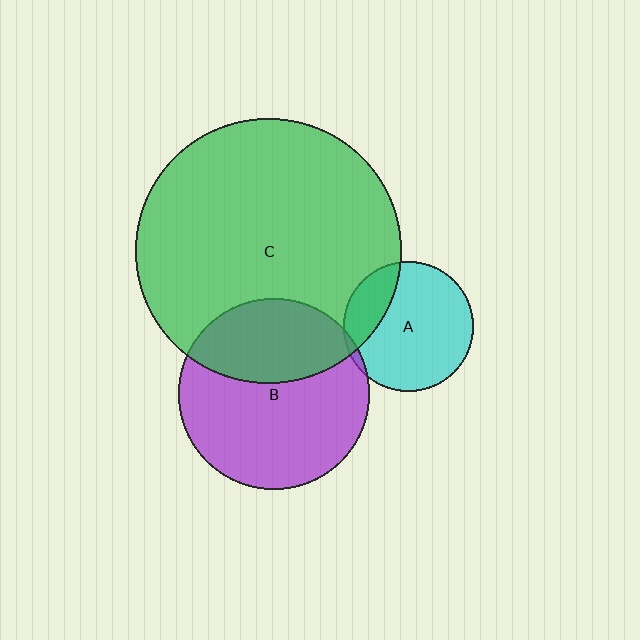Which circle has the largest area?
Circle C (green).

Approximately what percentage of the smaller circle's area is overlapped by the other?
Approximately 5%.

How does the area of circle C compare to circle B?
Approximately 1.9 times.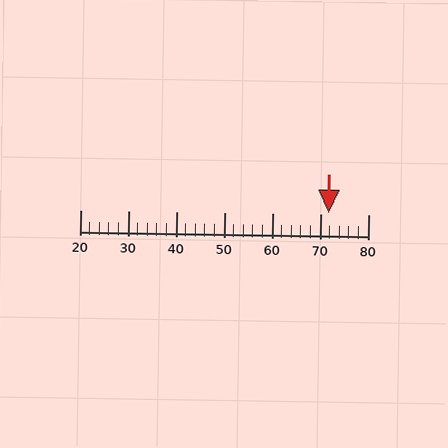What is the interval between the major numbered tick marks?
The major tick marks are spaced 10 units apart.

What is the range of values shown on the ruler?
The ruler shows values from 20 to 80.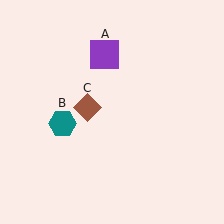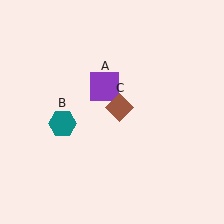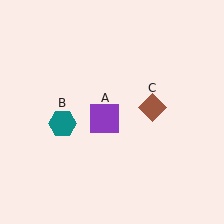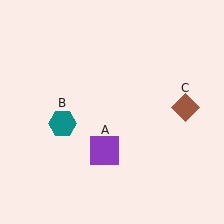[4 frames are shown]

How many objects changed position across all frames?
2 objects changed position: purple square (object A), brown diamond (object C).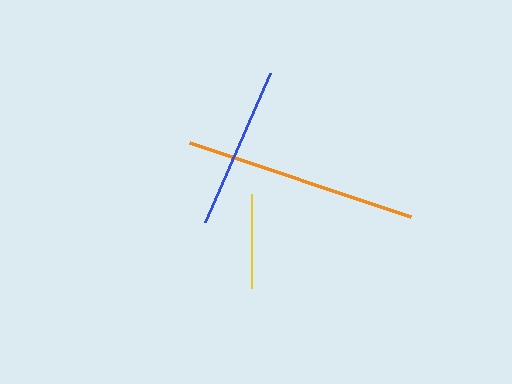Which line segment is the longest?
The orange line is the longest at approximately 232 pixels.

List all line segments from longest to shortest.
From longest to shortest: orange, blue, yellow.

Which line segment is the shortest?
The yellow line is the shortest at approximately 94 pixels.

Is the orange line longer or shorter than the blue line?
The orange line is longer than the blue line.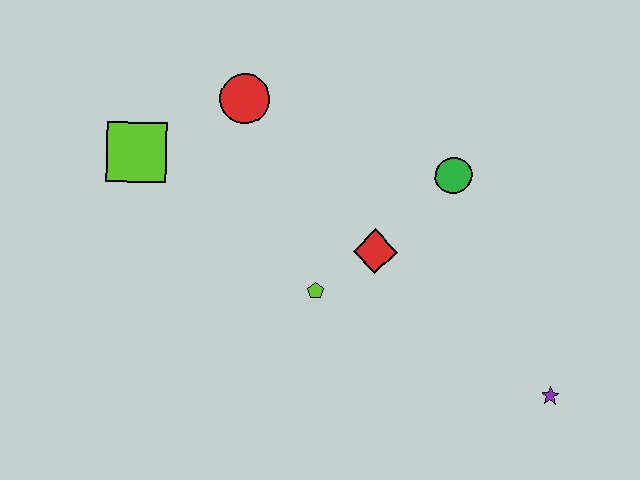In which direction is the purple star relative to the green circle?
The purple star is below the green circle.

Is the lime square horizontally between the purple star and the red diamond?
No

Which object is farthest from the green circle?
The lime square is farthest from the green circle.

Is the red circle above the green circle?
Yes